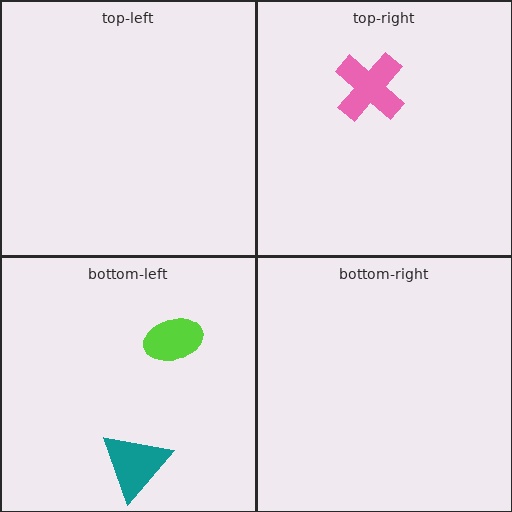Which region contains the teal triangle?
The bottom-left region.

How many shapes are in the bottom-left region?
2.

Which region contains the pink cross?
The top-right region.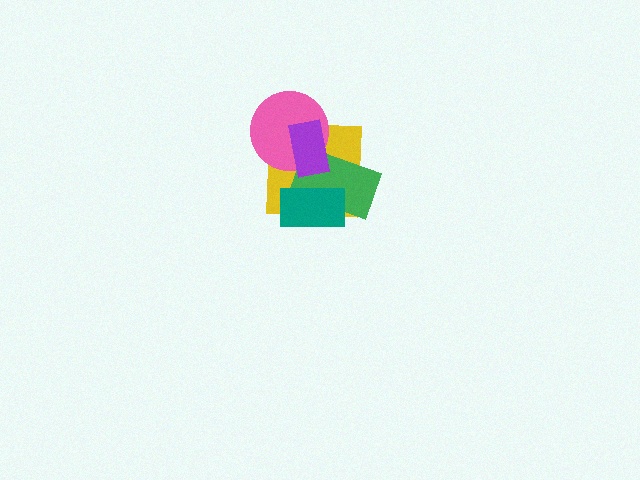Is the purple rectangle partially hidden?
No, no other shape covers it.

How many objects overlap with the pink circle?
3 objects overlap with the pink circle.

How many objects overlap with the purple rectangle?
3 objects overlap with the purple rectangle.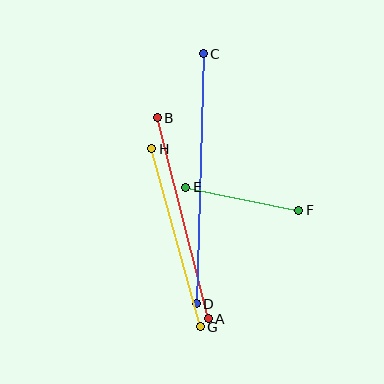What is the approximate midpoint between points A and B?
The midpoint is at approximately (183, 218) pixels.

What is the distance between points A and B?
The distance is approximately 207 pixels.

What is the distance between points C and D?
The distance is approximately 250 pixels.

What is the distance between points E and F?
The distance is approximately 115 pixels.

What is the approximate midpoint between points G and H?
The midpoint is at approximately (176, 238) pixels.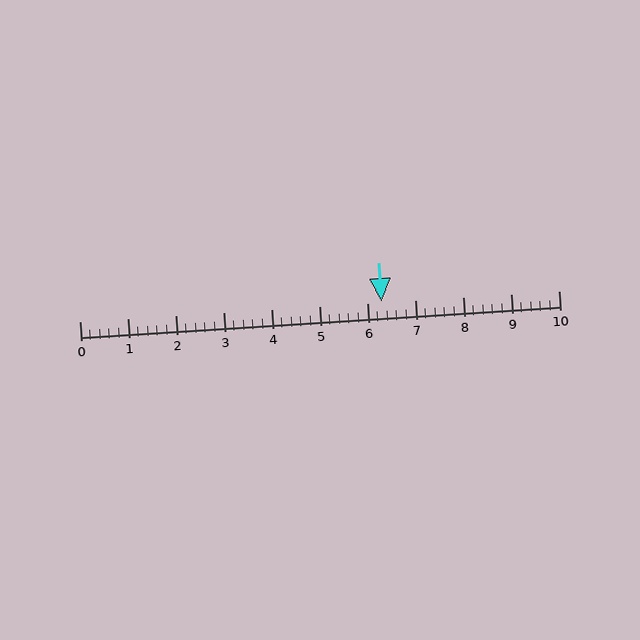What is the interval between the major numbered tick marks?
The major tick marks are spaced 1 units apart.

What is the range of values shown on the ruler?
The ruler shows values from 0 to 10.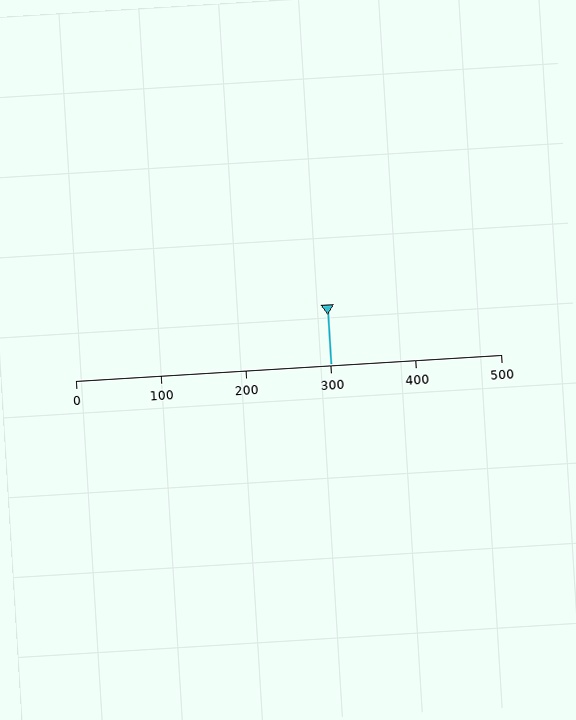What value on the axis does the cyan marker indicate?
The marker indicates approximately 300.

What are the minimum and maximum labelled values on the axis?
The axis runs from 0 to 500.